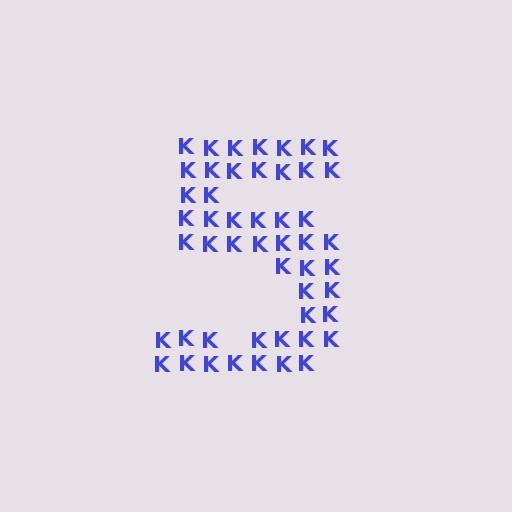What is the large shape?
The large shape is the digit 5.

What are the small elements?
The small elements are letter K's.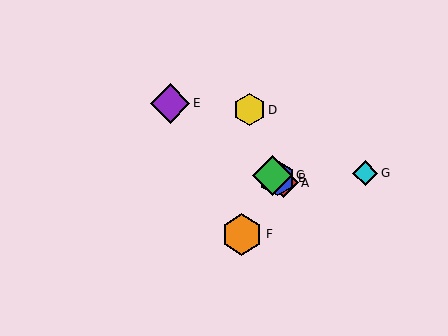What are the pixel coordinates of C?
Object C is at (273, 175).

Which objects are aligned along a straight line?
Objects A, B, C, E are aligned along a straight line.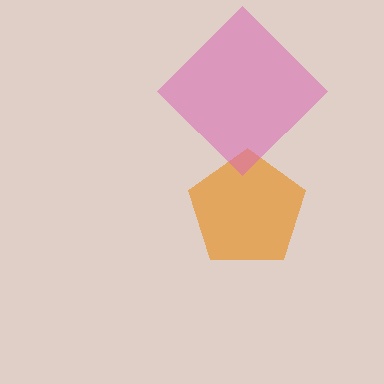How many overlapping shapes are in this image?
There are 2 overlapping shapes in the image.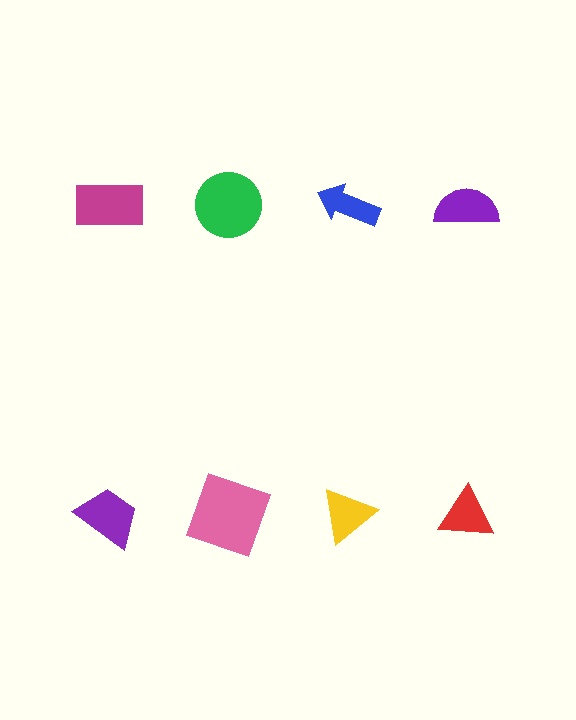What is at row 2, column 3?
A yellow triangle.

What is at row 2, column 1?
A purple trapezoid.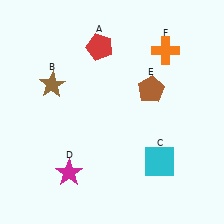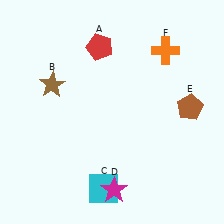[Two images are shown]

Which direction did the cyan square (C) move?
The cyan square (C) moved left.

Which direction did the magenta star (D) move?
The magenta star (D) moved right.